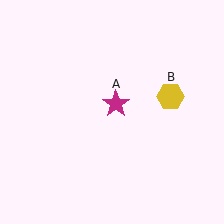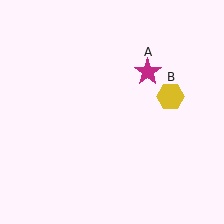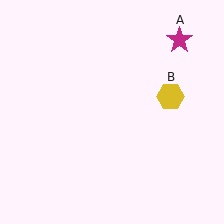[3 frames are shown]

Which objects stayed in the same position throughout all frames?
Yellow hexagon (object B) remained stationary.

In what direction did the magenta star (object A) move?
The magenta star (object A) moved up and to the right.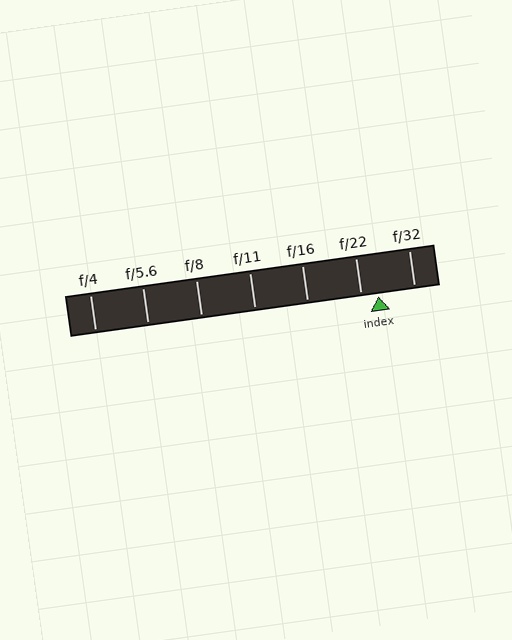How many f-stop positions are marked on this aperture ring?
There are 7 f-stop positions marked.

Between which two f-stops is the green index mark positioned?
The index mark is between f/22 and f/32.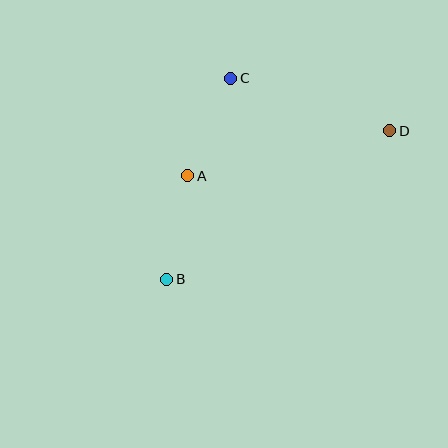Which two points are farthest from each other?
Points B and D are farthest from each other.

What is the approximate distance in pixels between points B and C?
The distance between B and C is approximately 211 pixels.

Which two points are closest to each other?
Points A and B are closest to each other.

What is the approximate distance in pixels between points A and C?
The distance between A and C is approximately 107 pixels.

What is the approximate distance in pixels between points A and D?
The distance between A and D is approximately 207 pixels.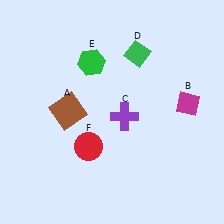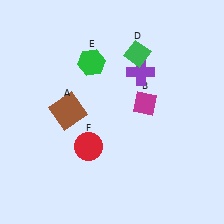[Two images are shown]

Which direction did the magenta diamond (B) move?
The magenta diamond (B) moved left.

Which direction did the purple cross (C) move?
The purple cross (C) moved up.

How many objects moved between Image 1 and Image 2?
2 objects moved between the two images.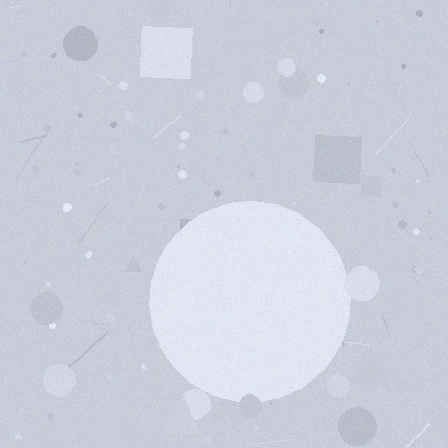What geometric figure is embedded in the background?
A circle is embedded in the background.